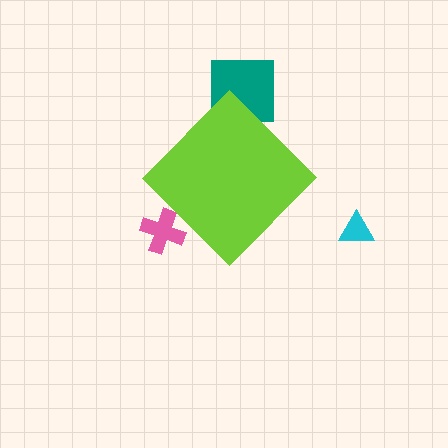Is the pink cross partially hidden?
Yes, the pink cross is partially hidden behind the lime diamond.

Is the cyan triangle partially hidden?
No, the cyan triangle is fully visible.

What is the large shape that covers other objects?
A lime diamond.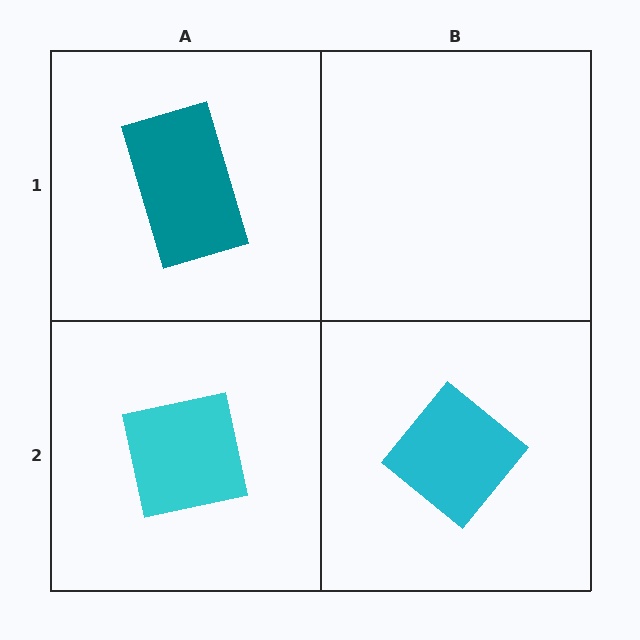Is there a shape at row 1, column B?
No, that cell is empty.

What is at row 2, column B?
A cyan diamond.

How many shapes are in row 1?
1 shape.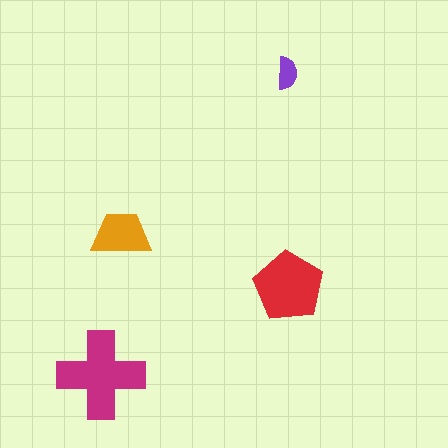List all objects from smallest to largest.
The purple semicircle, the orange trapezoid, the red pentagon, the magenta cross.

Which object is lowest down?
The magenta cross is bottommost.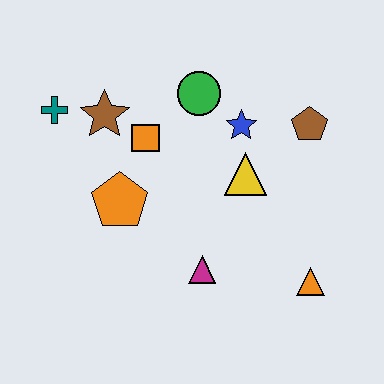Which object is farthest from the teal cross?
The orange triangle is farthest from the teal cross.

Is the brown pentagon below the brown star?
Yes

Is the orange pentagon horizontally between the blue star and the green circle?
No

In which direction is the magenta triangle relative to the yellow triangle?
The magenta triangle is below the yellow triangle.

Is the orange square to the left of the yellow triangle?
Yes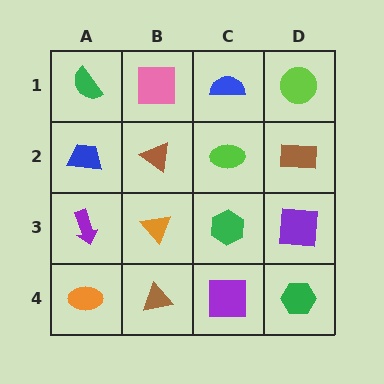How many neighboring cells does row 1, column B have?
3.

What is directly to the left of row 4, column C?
A brown triangle.